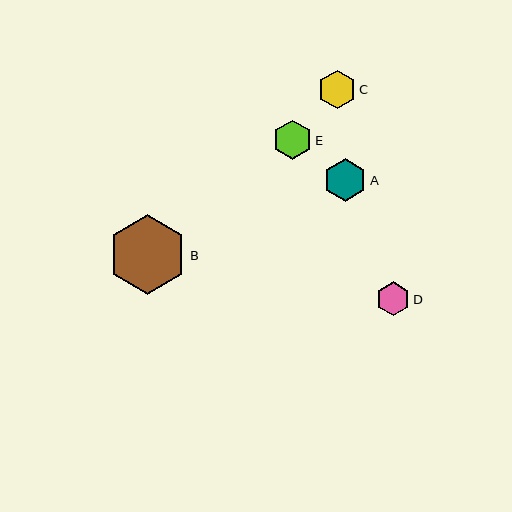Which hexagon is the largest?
Hexagon B is the largest with a size of approximately 79 pixels.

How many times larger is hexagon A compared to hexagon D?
Hexagon A is approximately 1.3 times the size of hexagon D.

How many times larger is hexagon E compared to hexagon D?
Hexagon E is approximately 1.2 times the size of hexagon D.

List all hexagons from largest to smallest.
From largest to smallest: B, A, E, C, D.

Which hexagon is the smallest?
Hexagon D is the smallest with a size of approximately 34 pixels.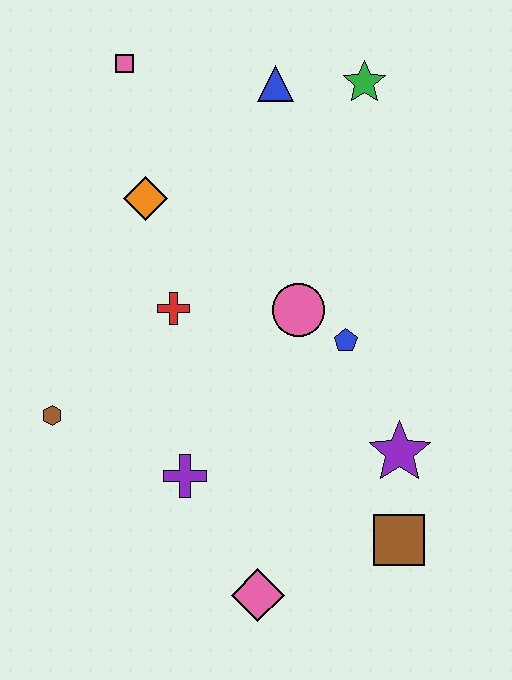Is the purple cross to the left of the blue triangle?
Yes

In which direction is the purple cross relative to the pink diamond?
The purple cross is above the pink diamond.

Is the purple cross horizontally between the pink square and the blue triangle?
Yes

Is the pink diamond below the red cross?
Yes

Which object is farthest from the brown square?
The pink square is farthest from the brown square.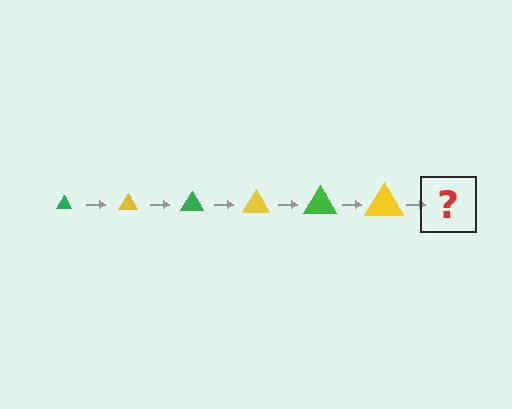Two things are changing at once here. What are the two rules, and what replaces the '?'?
The two rules are that the triangle grows larger each step and the color cycles through green and yellow. The '?' should be a green triangle, larger than the previous one.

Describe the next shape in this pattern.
It should be a green triangle, larger than the previous one.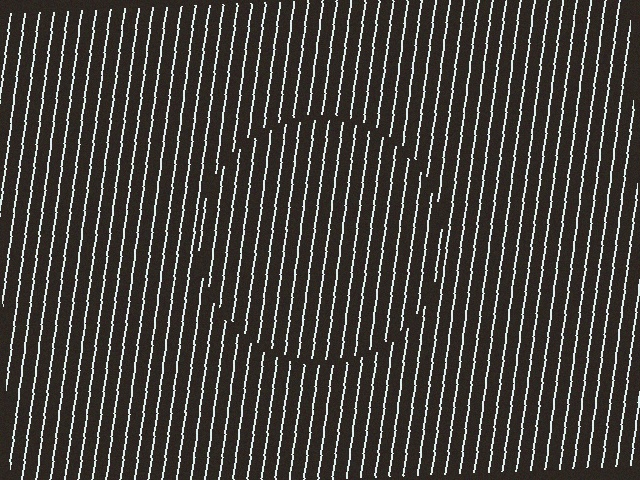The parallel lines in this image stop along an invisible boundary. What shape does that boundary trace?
An illusory circle. The interior of the shape contains the same grating, shifted by half a period — the contour is defined by the phase discontinuity where line-ends from the inner and outer gratings abut.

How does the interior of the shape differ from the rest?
The interior of the shape contains the same grating, shifted by half a period — the contour is defined by the phase discontinuity where line-ends from the inner and outer gratings abut.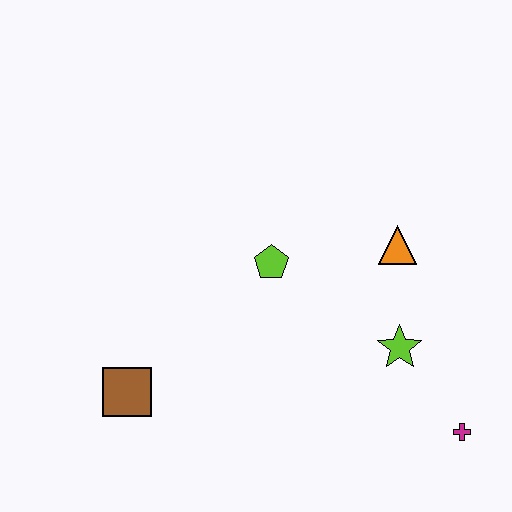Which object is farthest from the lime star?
The brown square is farthest from the lime star.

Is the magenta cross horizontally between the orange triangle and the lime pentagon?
No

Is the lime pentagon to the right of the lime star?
No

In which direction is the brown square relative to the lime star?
The brown square is to the left of the lime star.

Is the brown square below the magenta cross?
No